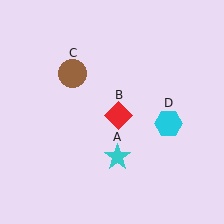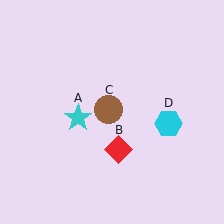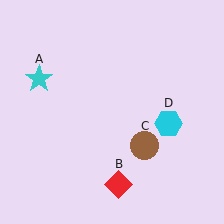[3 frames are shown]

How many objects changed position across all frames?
3 objects changed position: cyan star (object A), red diamond (object B), brown circle (object C).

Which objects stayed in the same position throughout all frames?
Cyan hexagon (object D) remained stationary.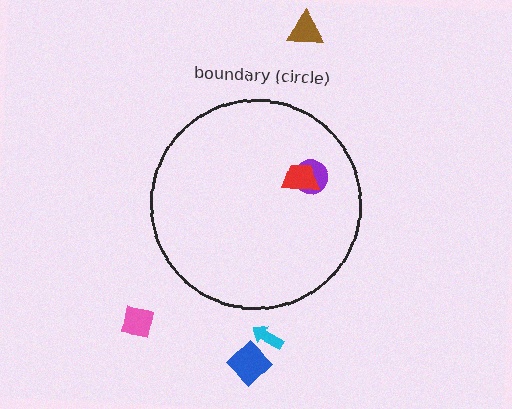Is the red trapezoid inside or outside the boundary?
Inside.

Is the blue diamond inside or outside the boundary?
Outside.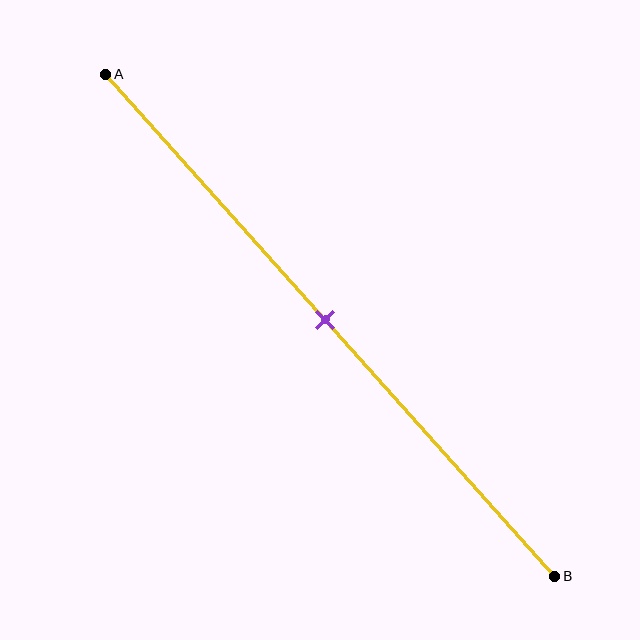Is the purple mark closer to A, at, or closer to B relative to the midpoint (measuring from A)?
The purple mark is approximately at the midpoint of segment AB.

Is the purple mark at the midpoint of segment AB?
Yes, the mark is approximately at the midpoint.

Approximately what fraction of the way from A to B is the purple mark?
The purple mark is approximately 50% of the way from A to B.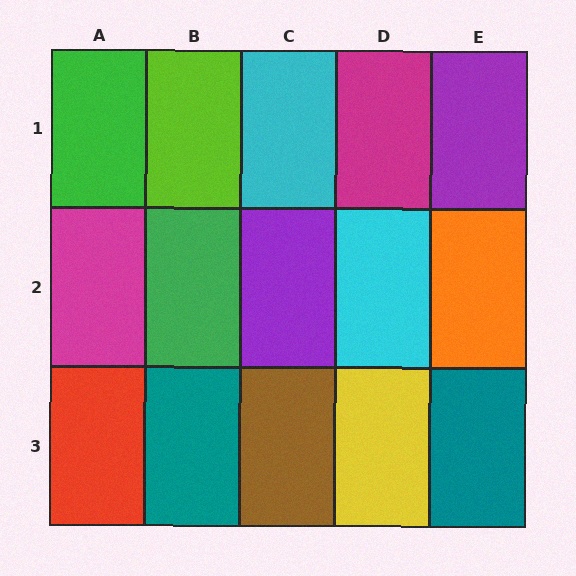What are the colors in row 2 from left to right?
Magenta, green, purple, cyan, orange.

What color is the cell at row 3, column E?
Teal.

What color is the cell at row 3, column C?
Brown.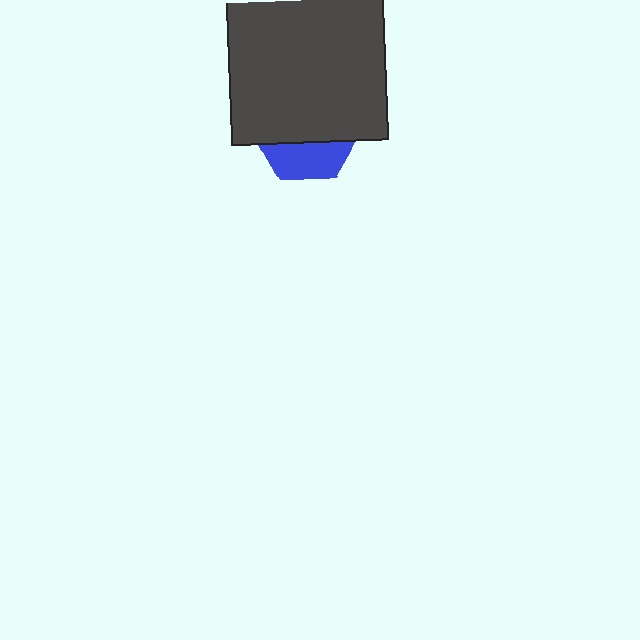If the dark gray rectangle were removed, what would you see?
You would see the complete blue hexagon.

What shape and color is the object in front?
The object in front is a dark gray rectangle.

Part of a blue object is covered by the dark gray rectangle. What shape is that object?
It is a hexagon.